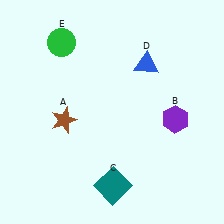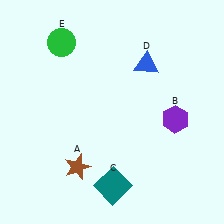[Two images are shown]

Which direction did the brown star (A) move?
The brown star (A) moved down.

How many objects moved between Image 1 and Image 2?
1 object moved between the two images.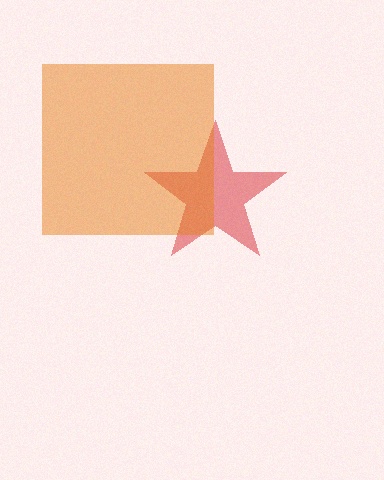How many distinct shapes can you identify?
There are 2 distinct shapes: a red star, an orange square.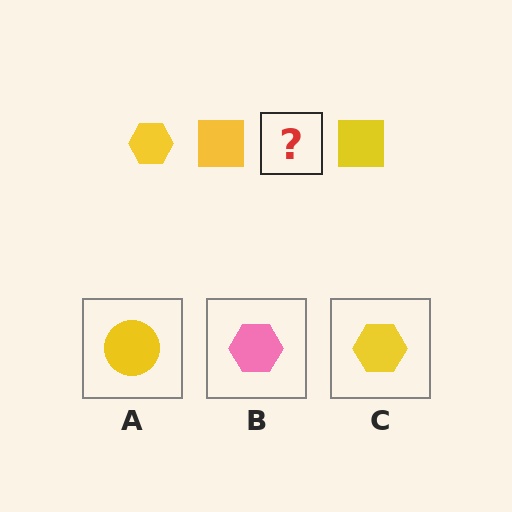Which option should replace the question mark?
Option C.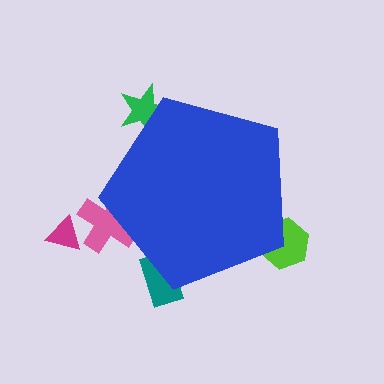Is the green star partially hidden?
Yes, the green star is partially hidden behind the blue pentagon.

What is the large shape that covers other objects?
A blue pentagon.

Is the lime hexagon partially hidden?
Yes, the lime hexagon is partially hidden behind the blue pentagon.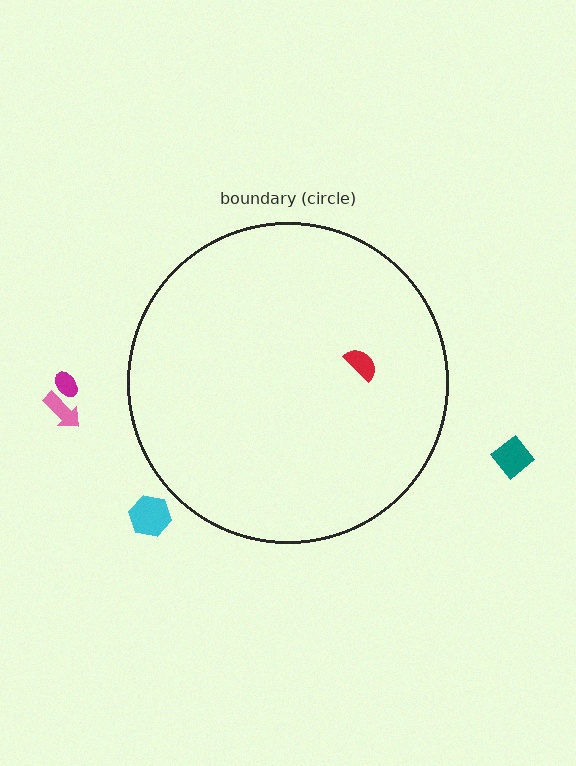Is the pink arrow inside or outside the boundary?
Outside.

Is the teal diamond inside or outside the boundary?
Outside.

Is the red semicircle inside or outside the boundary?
Inside.